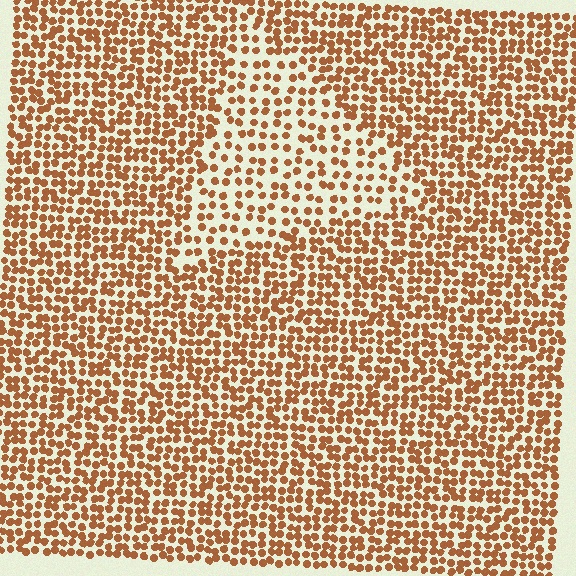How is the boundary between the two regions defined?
The boundary is defined by a change in element density (approximately 1.8x ratio). All elements are the same color, size, and shape.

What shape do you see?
I see a triangle.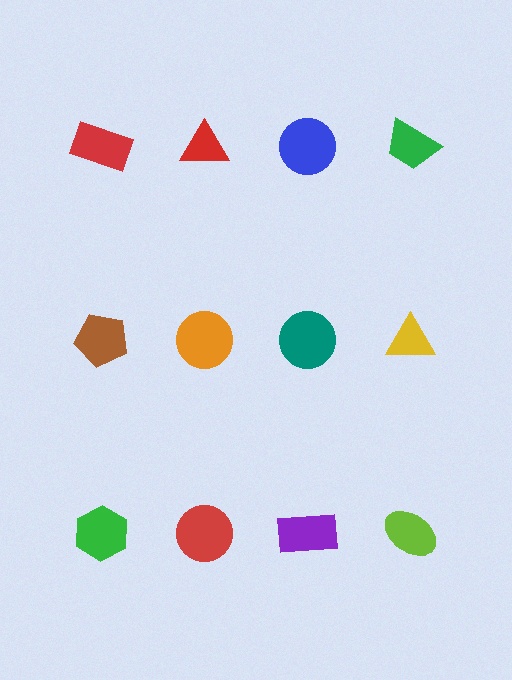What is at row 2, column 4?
A yellow triangle.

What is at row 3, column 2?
A red circle.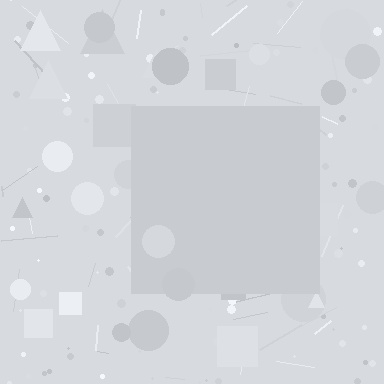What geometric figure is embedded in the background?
A square is embedded in the background.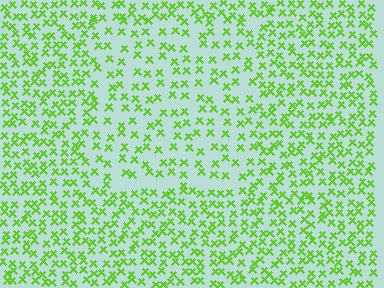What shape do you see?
I see a rectangle.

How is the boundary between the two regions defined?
The boundary is defined by a change in element density (approximately 1.7x ratio). All elements are the same color, size, and shape.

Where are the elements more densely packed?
The elements are more densely packed outside the rectangle boundary.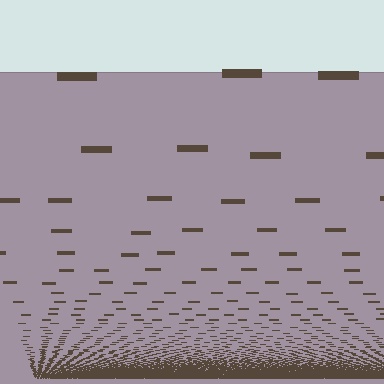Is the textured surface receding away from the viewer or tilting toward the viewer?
The surface appears to tilt toward the viewer. Texture elements get larger and sparser toward the top.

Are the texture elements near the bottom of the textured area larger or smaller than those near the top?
Smaller. The gradient is inverted — elements near the bottom are smaller and denser.